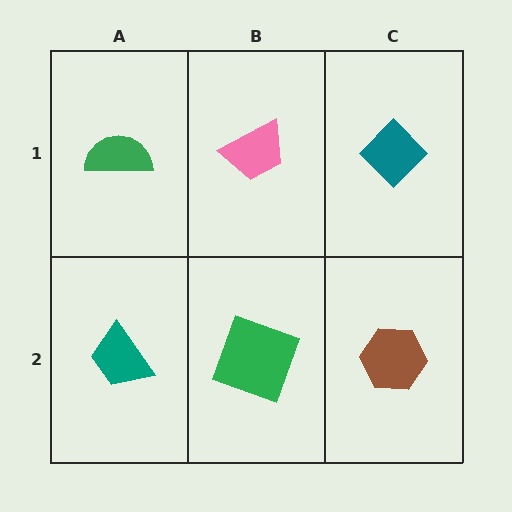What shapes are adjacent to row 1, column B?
A green square (row 2, column B), a green semicircle (row 1, column A), a teal diamond (row 1, column C).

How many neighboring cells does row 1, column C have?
2.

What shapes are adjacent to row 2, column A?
A green semicircle (row 1, column A), a green square (row 2, column B).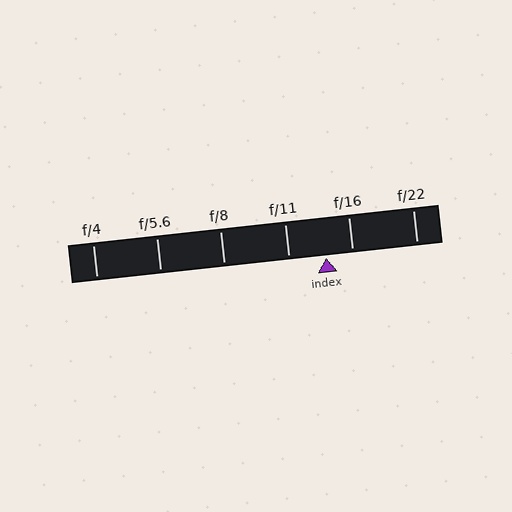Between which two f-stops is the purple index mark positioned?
The index mark is between f/11 and f/16.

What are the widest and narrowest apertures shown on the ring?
The widest aperture shown is f/4 and the narrowest is f/22.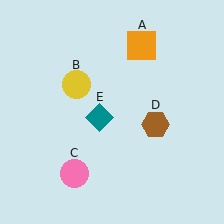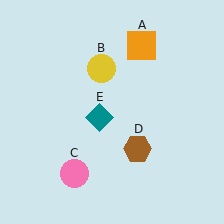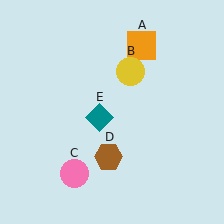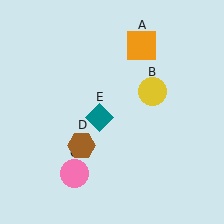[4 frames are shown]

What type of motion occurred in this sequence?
The yellow circle (object B), brown hexagon (object D) rotated clockwise around the center of the scene.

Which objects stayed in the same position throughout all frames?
Orange square (object A) and pink circle (object C) and teal diamond (object E) remained stationary.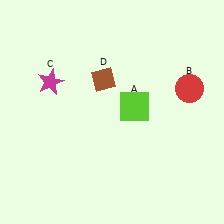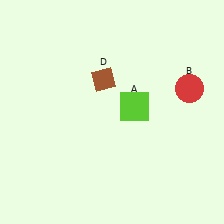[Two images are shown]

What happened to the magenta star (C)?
The magenta star (C) was removed in Image 2. It was in the top-left area of Image 1.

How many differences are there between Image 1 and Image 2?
There is 1 difference between the two images.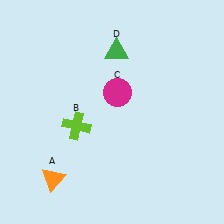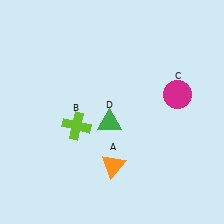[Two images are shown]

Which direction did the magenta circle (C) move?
The magenta circle (C) moved right.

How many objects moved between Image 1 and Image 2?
3 objects moved between the two images.